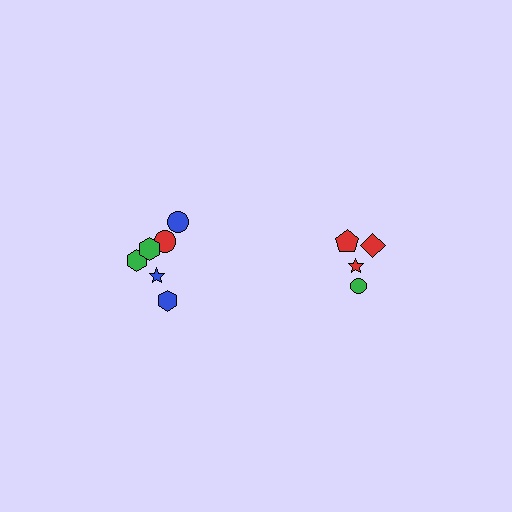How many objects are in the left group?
There are 6 objects.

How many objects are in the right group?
There are 4 objects.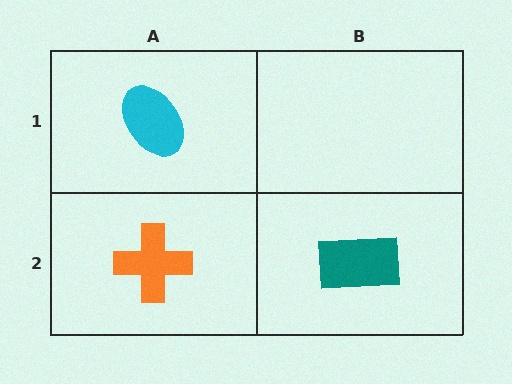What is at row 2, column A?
An orange cross.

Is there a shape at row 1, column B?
No, that cell is empty.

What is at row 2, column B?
A teal rectangle.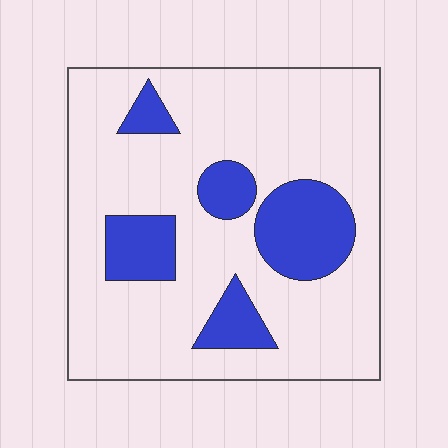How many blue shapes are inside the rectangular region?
5.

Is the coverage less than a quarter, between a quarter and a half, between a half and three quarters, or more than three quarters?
Less than a quarter.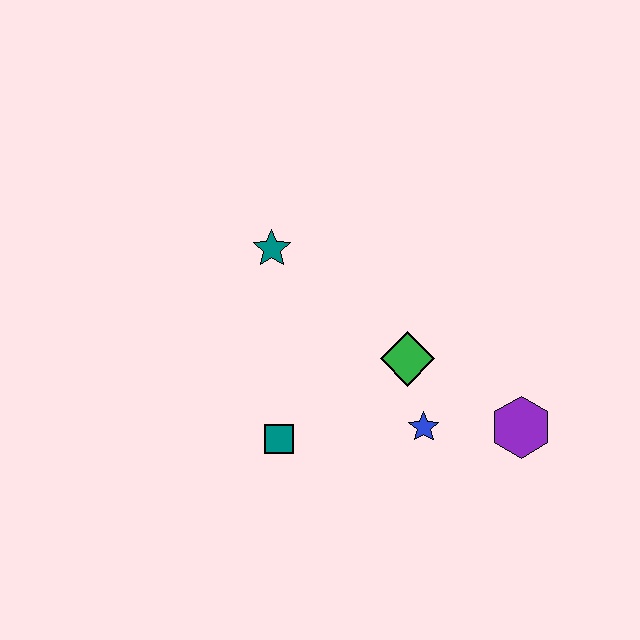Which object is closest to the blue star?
The green diamond is closest to the blue star.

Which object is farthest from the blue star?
The teal star is farthest from the blue star.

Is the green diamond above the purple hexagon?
Yes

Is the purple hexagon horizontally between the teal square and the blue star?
No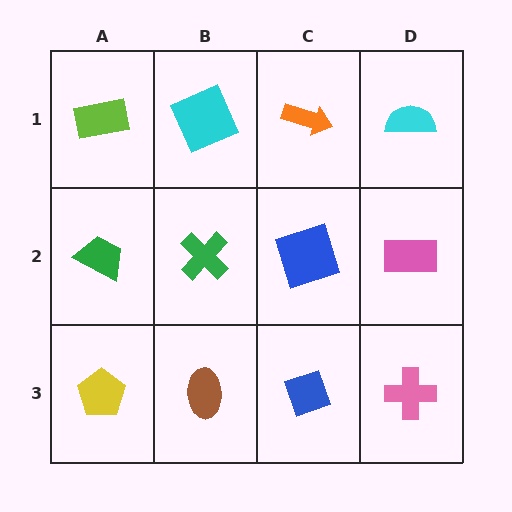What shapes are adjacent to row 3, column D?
A pink rectangle (row 2, column D), a blue diamond (row 3, column C).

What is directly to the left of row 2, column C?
A green cross.